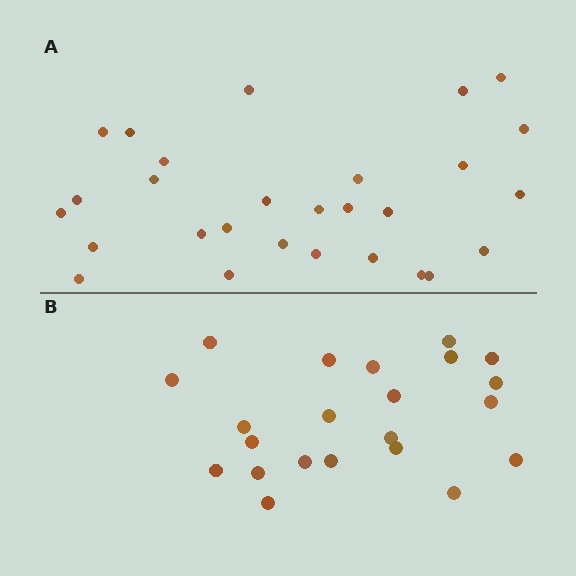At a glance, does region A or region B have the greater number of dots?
Region A (the top region) has more dots.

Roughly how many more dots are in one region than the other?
Region A has about 6 more dots than region B.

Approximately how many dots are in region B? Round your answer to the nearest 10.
About 20 dots. (The exact count is 22, which rounds to 20.)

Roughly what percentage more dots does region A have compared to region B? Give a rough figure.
About 25% more.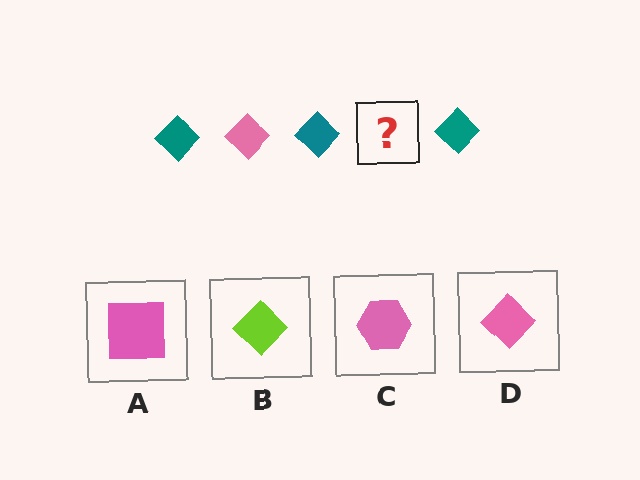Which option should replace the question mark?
Option D.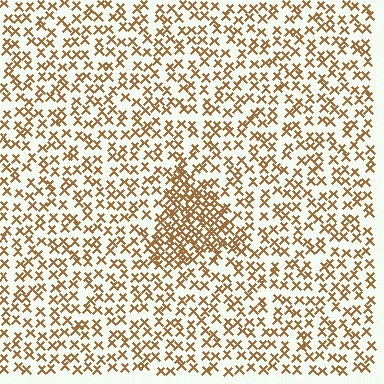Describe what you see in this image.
The image contains small brown elements arranged at two different densities. A triangle-shaped region is visible where the elements are more densely packed than the surrounding area.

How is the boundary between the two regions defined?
The boundary is defined by a change in element density (approximately 2.2x ratio). All elements are the same color, size, and shape.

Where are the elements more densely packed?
The elements are more densely packed inside the triangle boundary.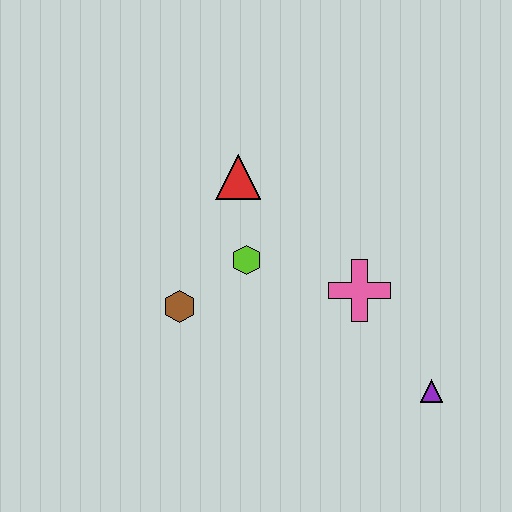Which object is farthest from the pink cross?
The brown hexagon is farthest from the pink cross.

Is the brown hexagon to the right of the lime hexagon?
No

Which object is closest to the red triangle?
The lime hexagon is closest to the red triangle.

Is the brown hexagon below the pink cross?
Yes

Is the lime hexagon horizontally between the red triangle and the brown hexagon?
No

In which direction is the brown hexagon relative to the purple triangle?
The brown hexagon is to the left of the purple triangle.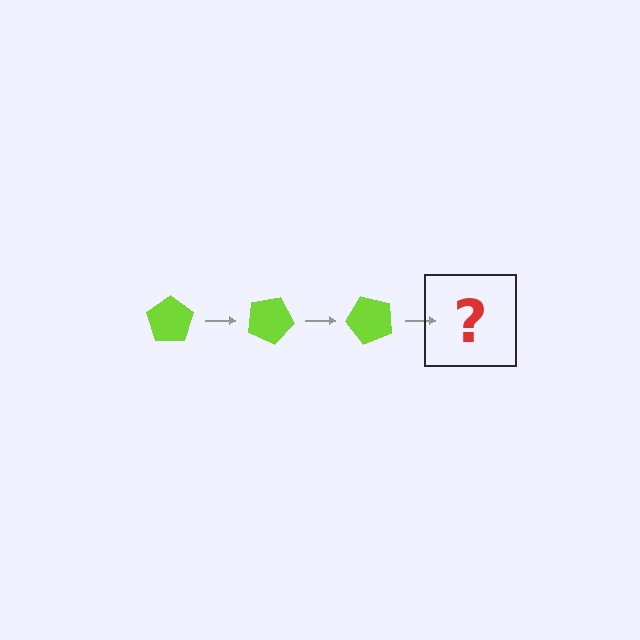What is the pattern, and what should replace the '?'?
The pattern is that the pentagon rotates 25 degrees each step. The '?' should be a lime pentagon rotated 75 degrees.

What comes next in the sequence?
The next element should be a lime pentagon rotated 75 degrees.